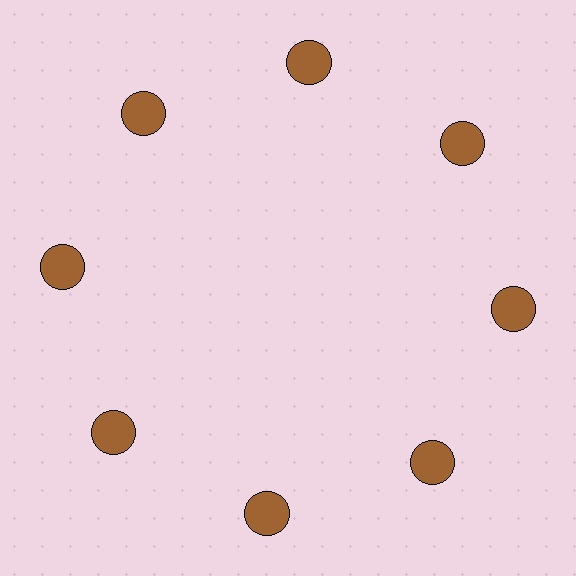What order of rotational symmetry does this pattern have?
This pattern has 8-fold rotational symmetry.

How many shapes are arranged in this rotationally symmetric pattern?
There are 8 shapes, arranged in 8 groups of 1.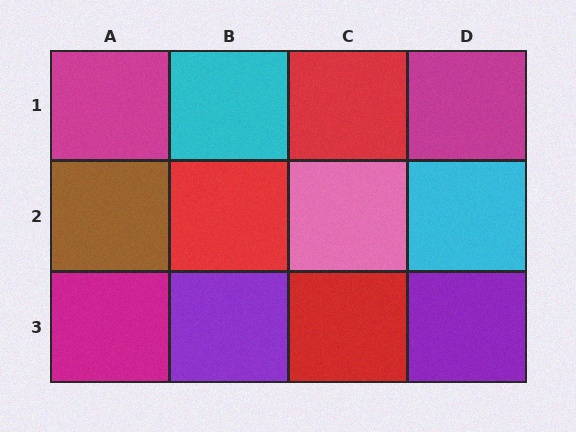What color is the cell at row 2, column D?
Cyan.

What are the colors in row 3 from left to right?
Magenta, purple, red, purple.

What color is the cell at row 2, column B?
Red.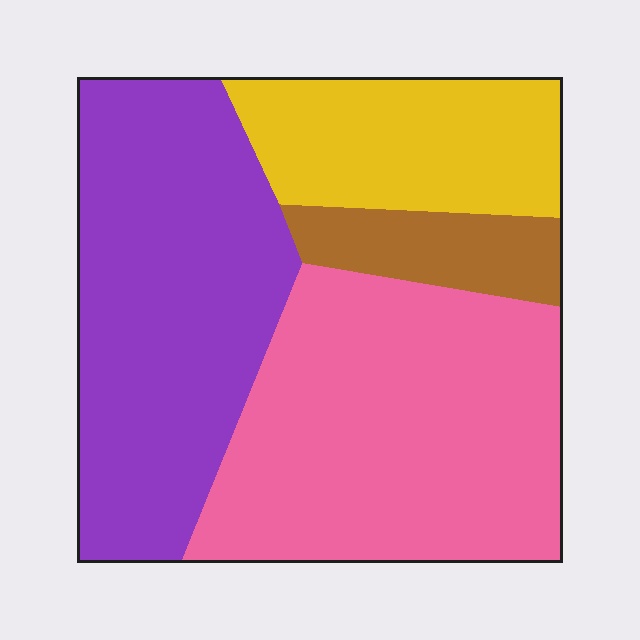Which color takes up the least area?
Brown, at roughly 10%.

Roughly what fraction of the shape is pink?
Pink covers roughly 40% of the shape.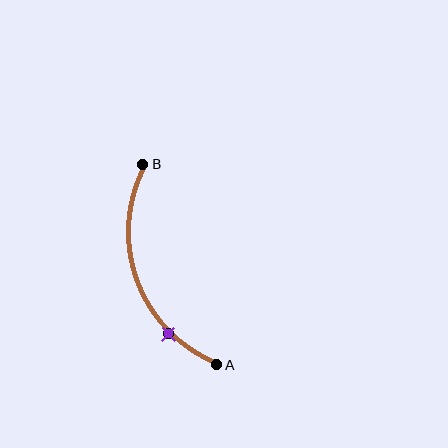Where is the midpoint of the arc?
The arc midpoint is the point on the curve farthest from the straight line joining A and B. It sits to the left of that line.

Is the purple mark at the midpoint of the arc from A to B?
No. The purple mark lies on the arc but is closer to endpoint A. The arc midpoint would be at the point on the curve equidistant along the arc from both A and B.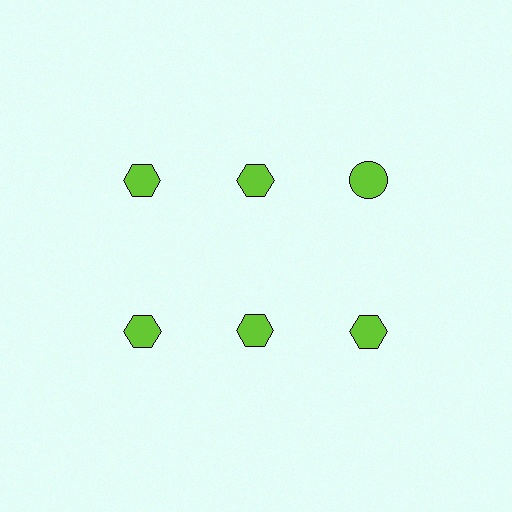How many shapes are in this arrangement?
There are 6 shapes arranged in a grid pattern.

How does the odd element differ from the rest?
It has a different shape: circle instead of hexagon.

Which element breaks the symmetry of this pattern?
The lime circle in the top row, center column breaks the symmetry. All other shapes are lime hexagons.